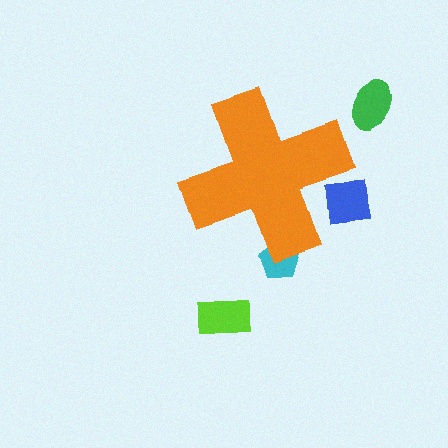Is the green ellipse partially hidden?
No, the green ellipse is fully visible.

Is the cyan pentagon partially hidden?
Yes, the cyan pentagon is partially hidden behind the orange cross.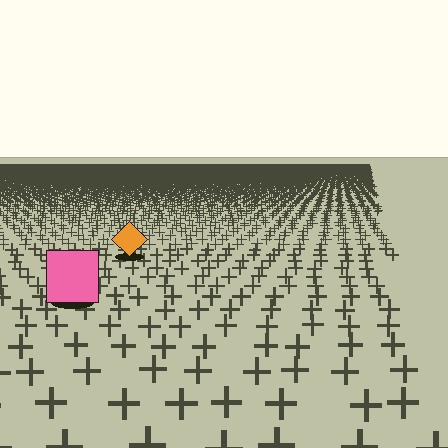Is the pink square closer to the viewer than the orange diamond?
Yes. The pink square is closer — you can tell from the texture gradient: the ground texture is coarser near it.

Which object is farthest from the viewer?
The orange diamond is farthest from the viewer. It appears smaller and the ground texture around it is denser.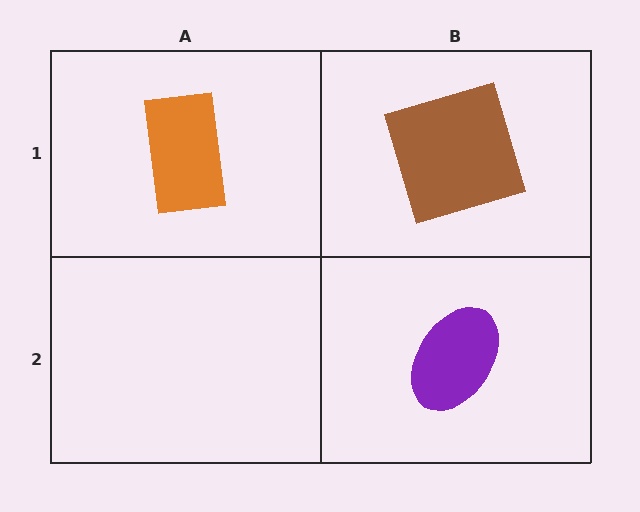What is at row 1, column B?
A brown square.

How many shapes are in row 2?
1 shape.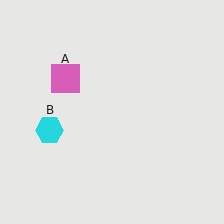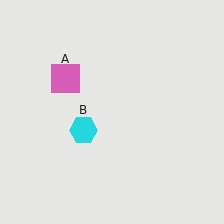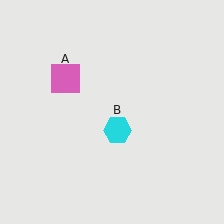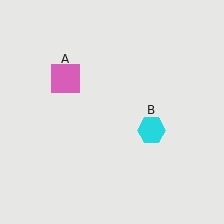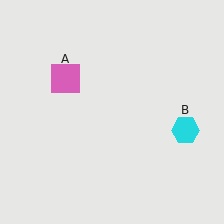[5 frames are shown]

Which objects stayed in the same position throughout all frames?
Pink square (object A) remained stationary.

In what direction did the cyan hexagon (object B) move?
The cyan hexagon (object B) moved right.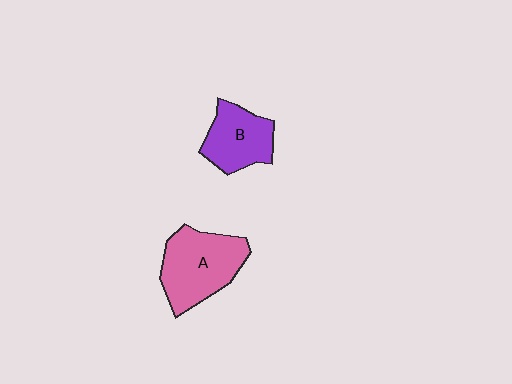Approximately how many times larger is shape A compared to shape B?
Approximately 1.4 times.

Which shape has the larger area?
Shape A (pink).